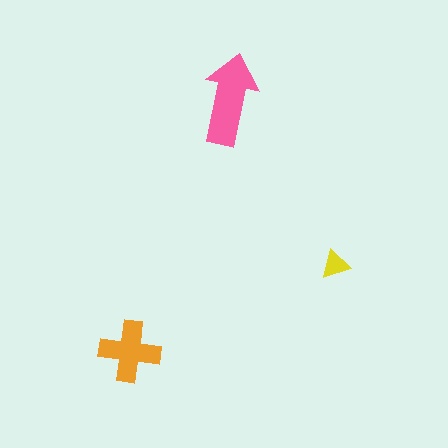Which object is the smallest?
The yellow triangle.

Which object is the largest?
The pink arrow.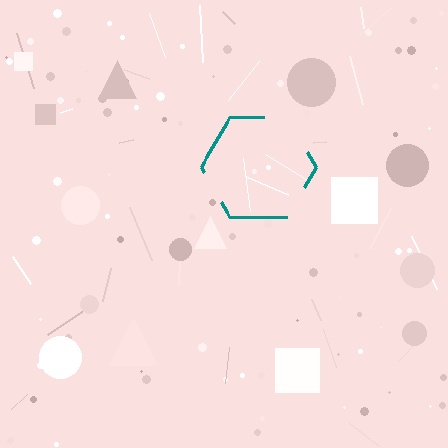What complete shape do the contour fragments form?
The contour fragments form a hexagon.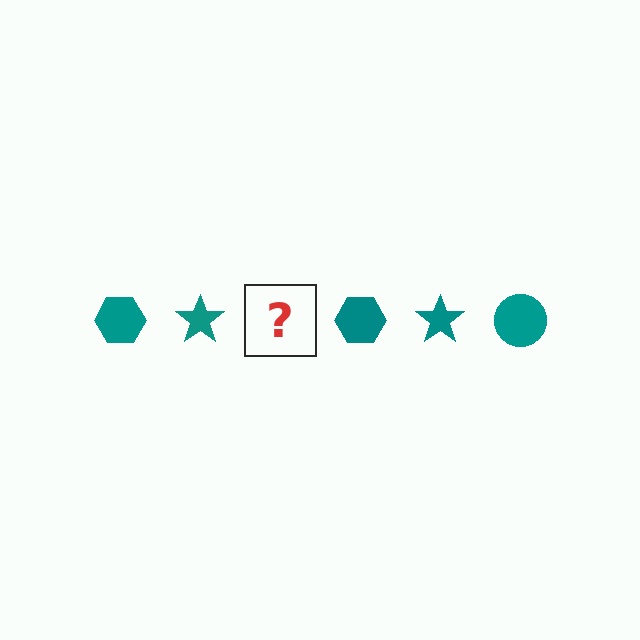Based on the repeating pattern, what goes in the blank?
The blank should be a teal circle.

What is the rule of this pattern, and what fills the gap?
The rule is that the pattern cycles through hexagon, star, circle shapes in teal. The gap should be filled with a teal circle.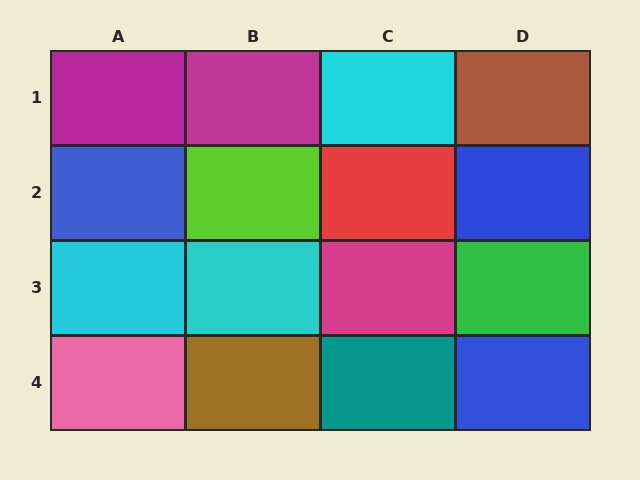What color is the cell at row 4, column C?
Teal.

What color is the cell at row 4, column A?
Pink.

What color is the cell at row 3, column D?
Green.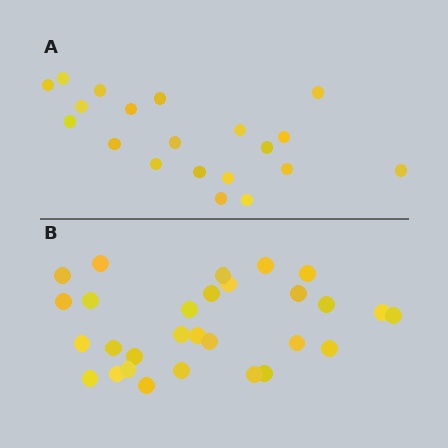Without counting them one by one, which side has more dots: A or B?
Region B (the bottom region) has more dots.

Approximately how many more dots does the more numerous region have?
Region B has roughly 8 or so more dots than region A.